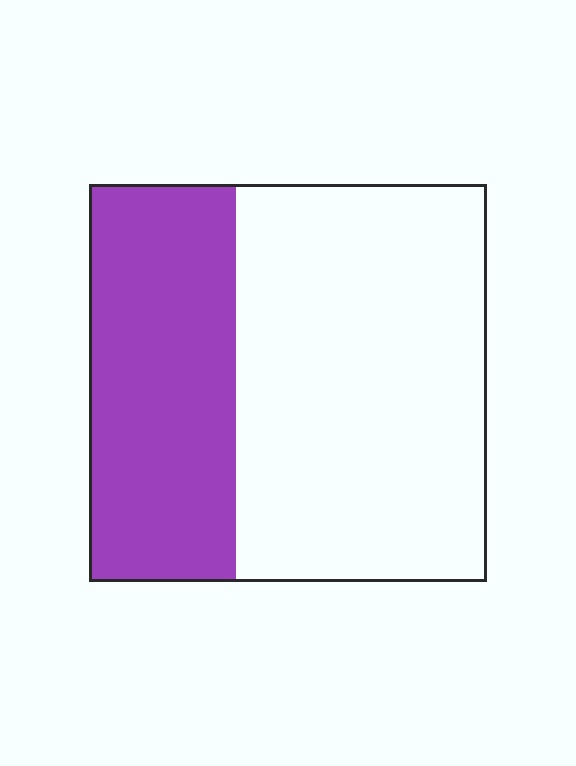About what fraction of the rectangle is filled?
About three eighths (3/8).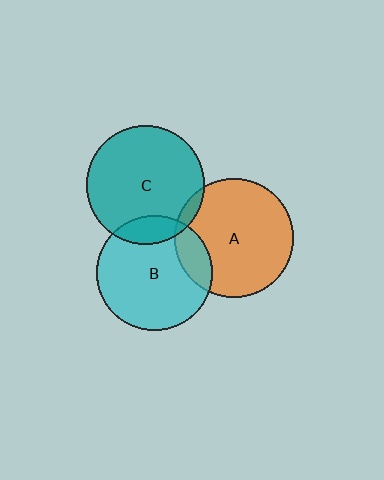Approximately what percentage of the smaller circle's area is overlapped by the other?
Approximately 15%.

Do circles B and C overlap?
Yes.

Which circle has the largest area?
Circle A (orange).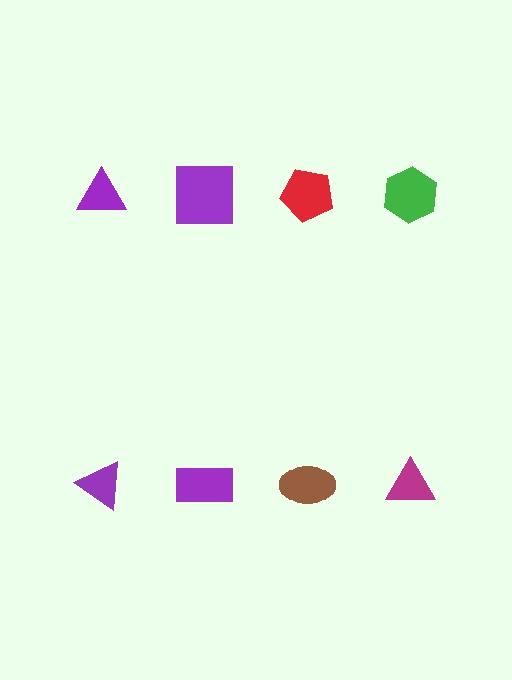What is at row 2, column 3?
A brown ellipse.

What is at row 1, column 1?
A purple triangle.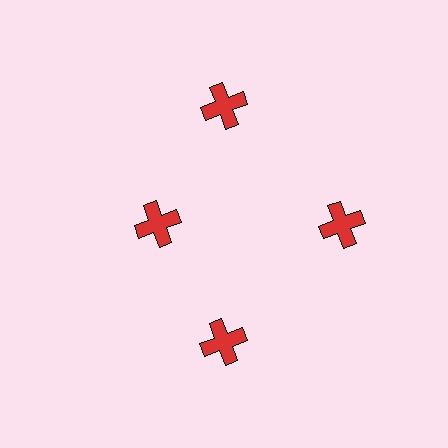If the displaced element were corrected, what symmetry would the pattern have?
It would have 4-fold rotational symmetry — the pattern would map onto itself every 90 degrees.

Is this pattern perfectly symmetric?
No. The 4 red crosses are arranged in a ring, but one element near the 9 o'clock position is pulled inward toward the center, breaking the 4-fold rotational symmetry.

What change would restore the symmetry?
The symmetry would be restored by moving it outward, back onto the ring so that all 4 crosses sit at equal angles and equal distance from the center.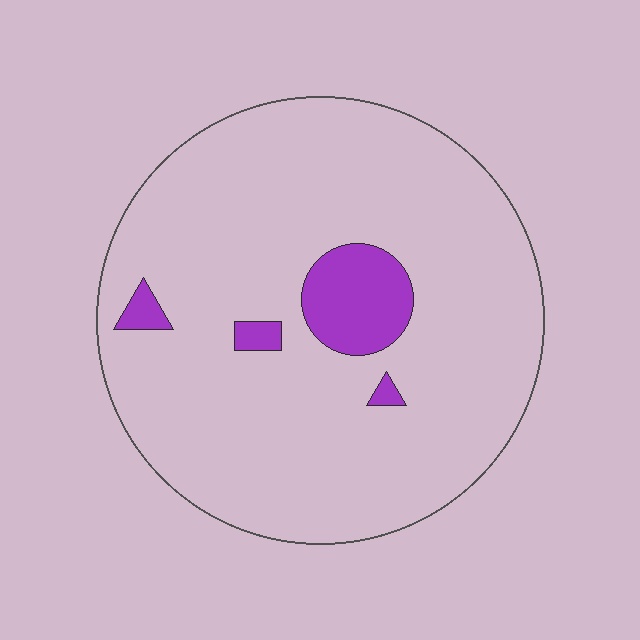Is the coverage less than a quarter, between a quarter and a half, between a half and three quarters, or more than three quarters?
Less than a quarter.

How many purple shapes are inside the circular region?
4.